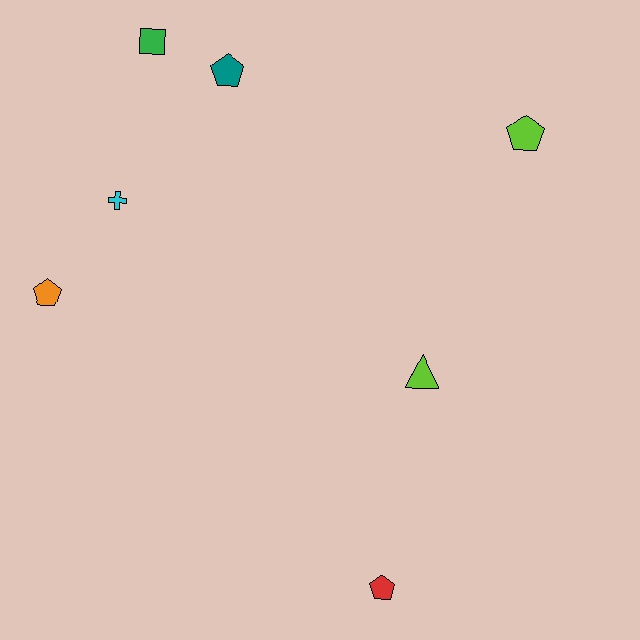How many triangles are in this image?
There is 1 triangle.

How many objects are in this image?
There are 7 objects.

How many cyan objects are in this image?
There is 1 cyan object.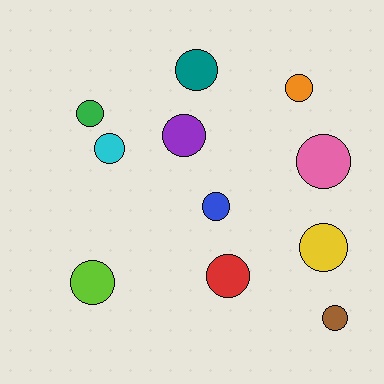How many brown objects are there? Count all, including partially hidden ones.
There is 1 brown object.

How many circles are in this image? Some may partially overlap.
There are 11 circles.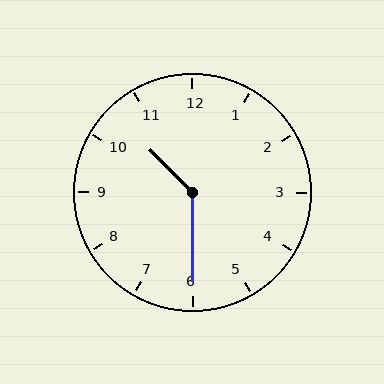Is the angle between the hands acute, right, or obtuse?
It is obtuse.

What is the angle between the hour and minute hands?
Approximately 135 degrees.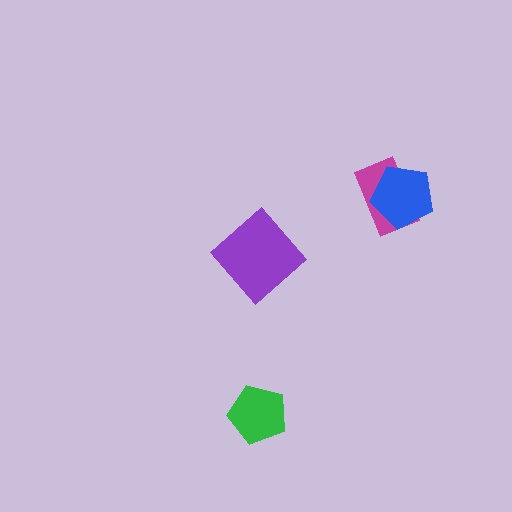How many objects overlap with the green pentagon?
0 objects overlap with the green pentagon.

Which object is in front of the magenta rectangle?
The blue pentagon is in front of the magenta rectangle.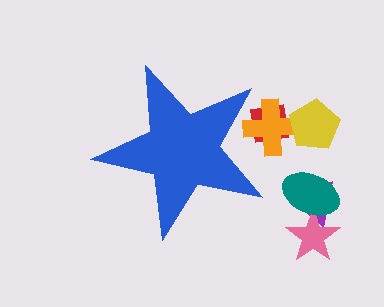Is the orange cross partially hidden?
Yes, the orange cross is partially hidden behind the blue star.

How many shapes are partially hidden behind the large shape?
2 shapes are partially hidden.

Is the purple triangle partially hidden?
No, the purple triangle is fully visible.